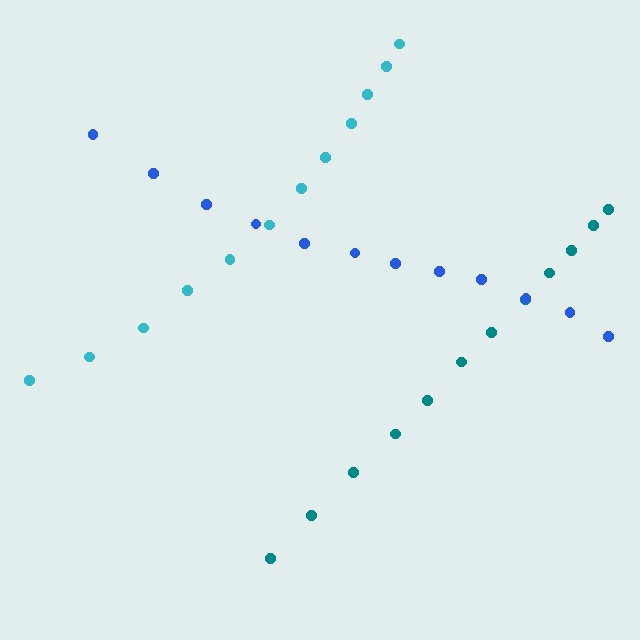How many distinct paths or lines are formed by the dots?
There are 3 distinct paths.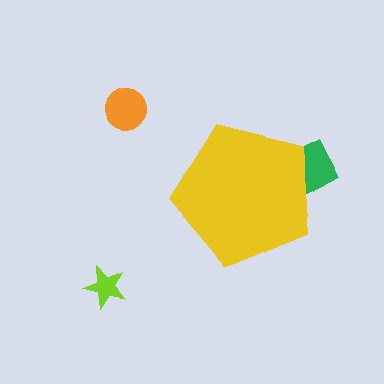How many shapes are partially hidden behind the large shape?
1 shape is partially hidden.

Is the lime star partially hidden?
No, the lime star is fully visible.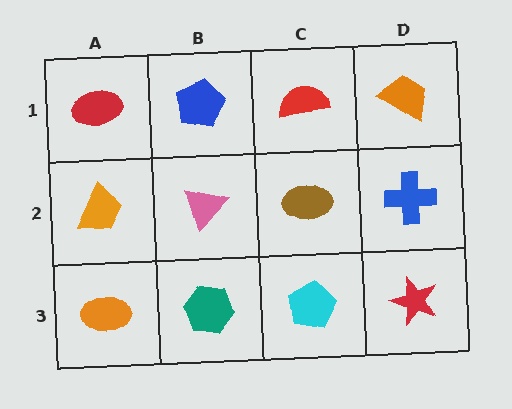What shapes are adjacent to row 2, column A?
A red ellipse (row 1, column A), an orange ellipse (row 3, column A), a pink triangle (row 2, column B).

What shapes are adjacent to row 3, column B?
A pink triangle (row 2, column B), an orange ellipse (row 3, column A), a cyan pentagon (row 3, column C).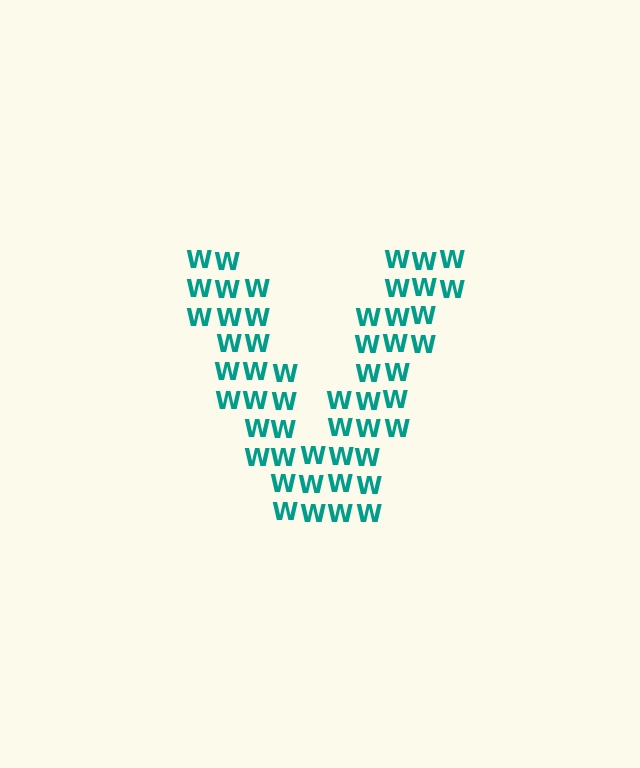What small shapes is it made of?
It is made of small letter W's.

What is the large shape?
The large shape is the letter V.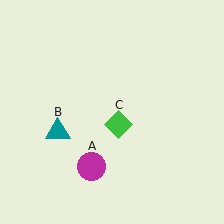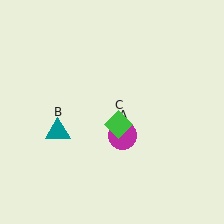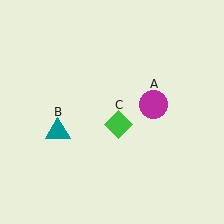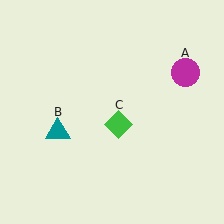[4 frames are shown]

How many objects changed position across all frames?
1 object changed position: magenta circle (object A).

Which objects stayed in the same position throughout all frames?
Teal triangle (object B) and green diamond (object C) remained stationary.